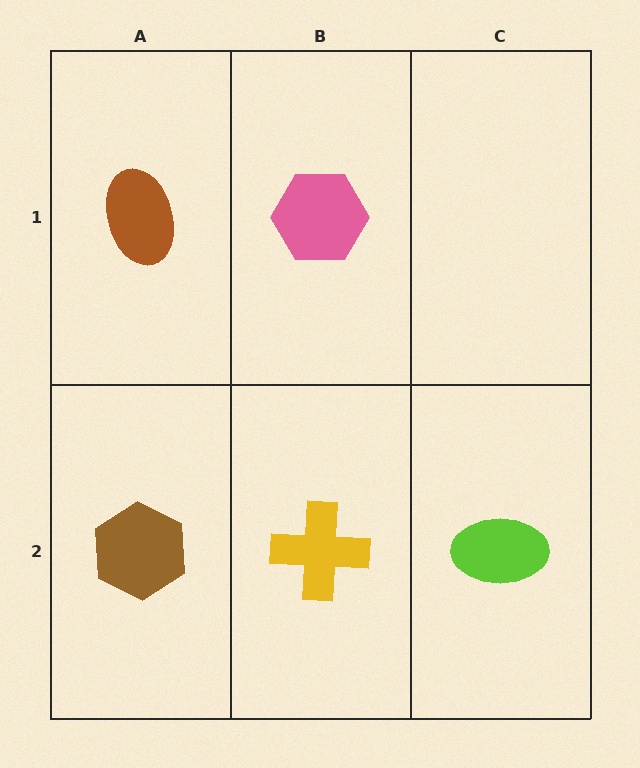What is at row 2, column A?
A brown hexagon.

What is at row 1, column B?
A pink hexagon.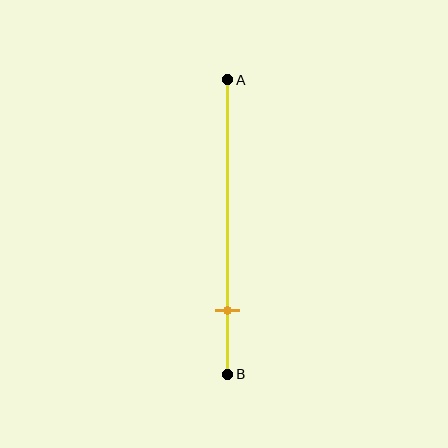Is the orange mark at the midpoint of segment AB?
No, the mark is at about 80% from A, not at the 50% midpoint.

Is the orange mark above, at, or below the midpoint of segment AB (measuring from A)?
The orange mark is below the midpoint of segment AB.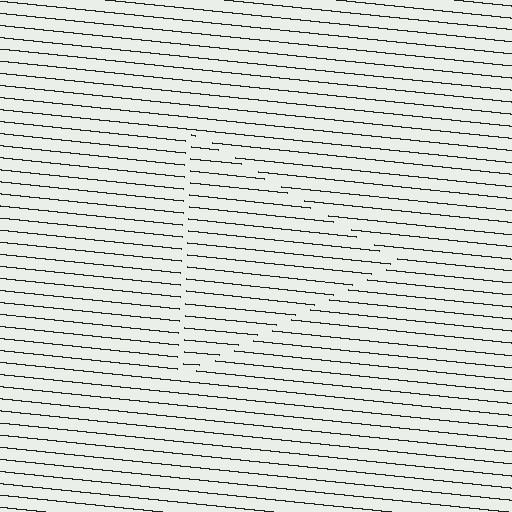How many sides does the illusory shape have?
3 sides — the line-ends trace a triangle.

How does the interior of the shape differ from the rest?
The interior of the shape contains the same grating, shifted by half a period — the contour is defined by the phase discontinuity where line-ends from the inner and outer gratings abut.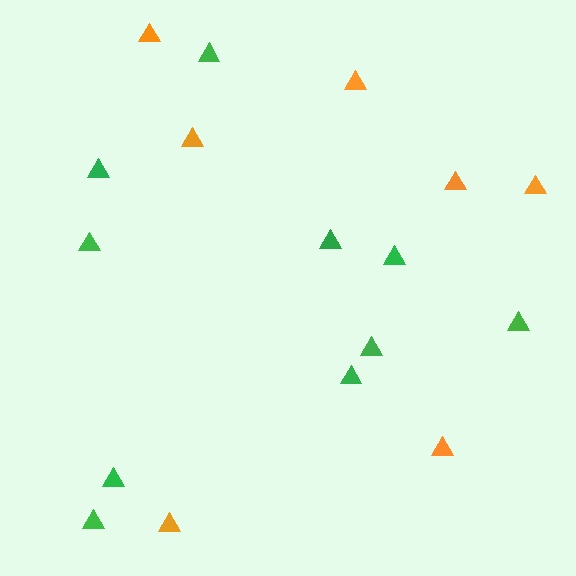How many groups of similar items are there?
There are 2 groups: one group of green triangles (10) and one group of orange triangles (7).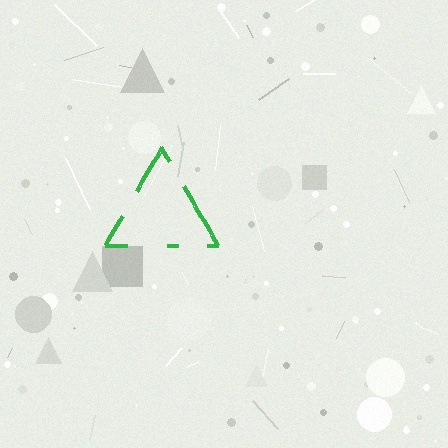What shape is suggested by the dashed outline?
The dashed outline suggests a triangle.